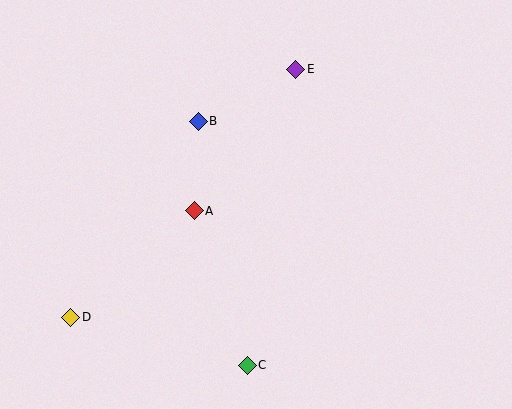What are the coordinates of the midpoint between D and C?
The midpoint between D and C is at (159, 341).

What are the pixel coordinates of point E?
Point E is at (296, 69).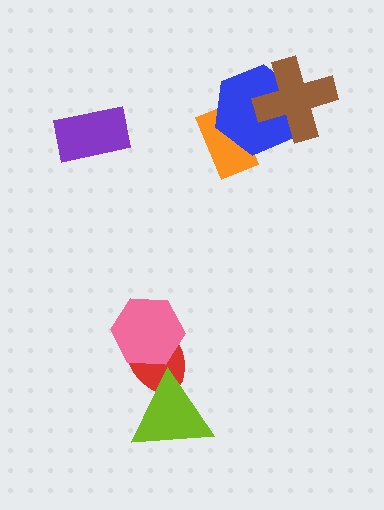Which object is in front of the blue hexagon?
The brown cross is in front of the blue hexagon.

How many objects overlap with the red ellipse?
2 objects overlap with the red ellipse.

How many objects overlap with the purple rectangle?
0 objects overlap with the purple rectangle.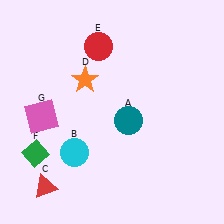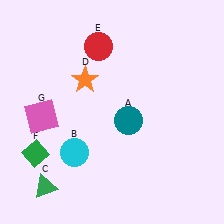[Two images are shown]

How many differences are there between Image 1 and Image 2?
There is 1 difference between the two images.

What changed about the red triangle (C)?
In Image 1, C is red. In Image 2, it changed to green.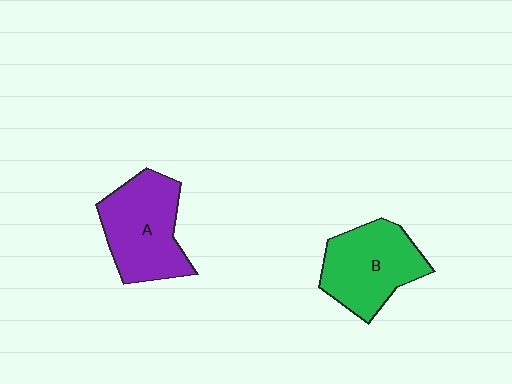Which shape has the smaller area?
Shape B (green).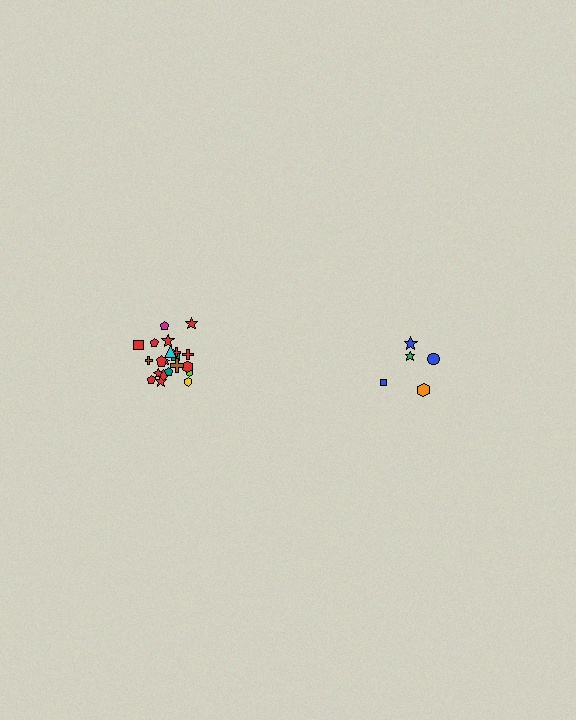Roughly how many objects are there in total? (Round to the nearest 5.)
Roughly 25 objects in total.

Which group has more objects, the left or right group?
The left group.